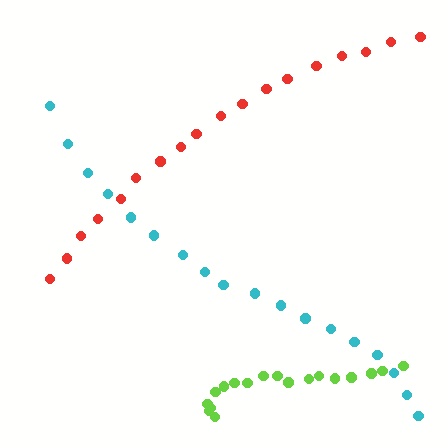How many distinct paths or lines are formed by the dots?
There are 3 distinct paths.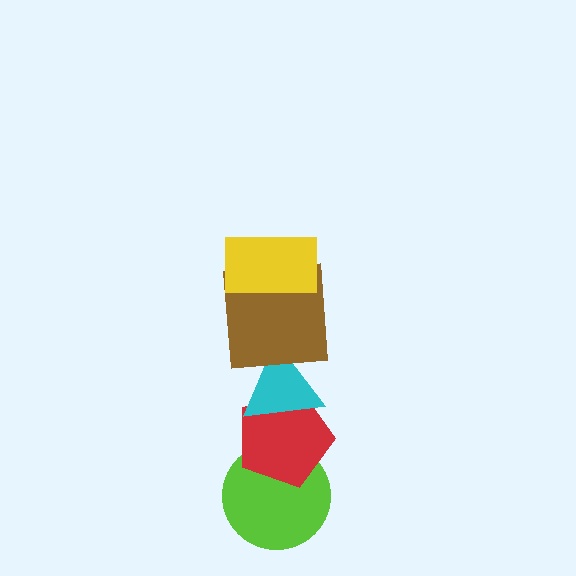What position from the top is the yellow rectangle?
The yellow rectangle is 1st from the top.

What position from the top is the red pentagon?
The red pentagon is 4th from the top.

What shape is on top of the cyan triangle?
The brown square is on top of the cyan triangle.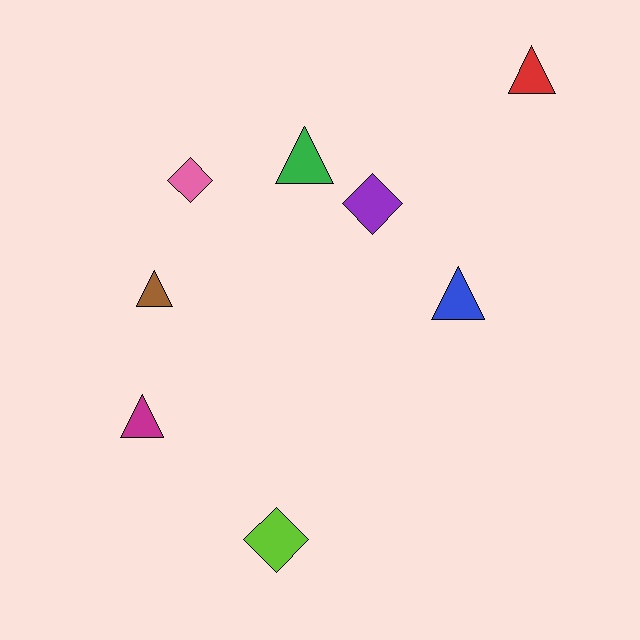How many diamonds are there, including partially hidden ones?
There are 3 diamonds.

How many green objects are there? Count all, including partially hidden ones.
There is 1 green object.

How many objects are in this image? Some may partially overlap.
There are 8 objects.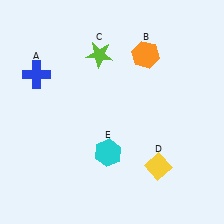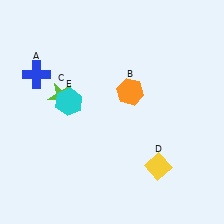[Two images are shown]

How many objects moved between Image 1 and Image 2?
3 objects moved between the two images.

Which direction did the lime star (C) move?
The lime star (C) moved down.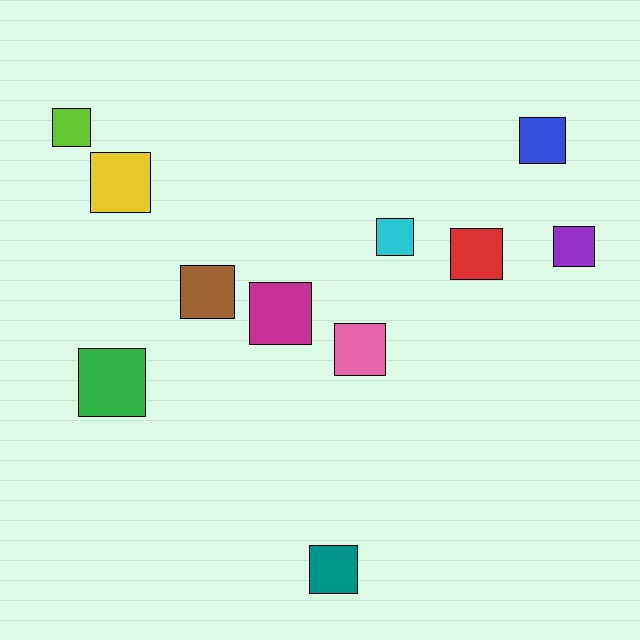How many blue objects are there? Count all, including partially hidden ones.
There is 1 blue object.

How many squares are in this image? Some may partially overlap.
There are 11 squares.